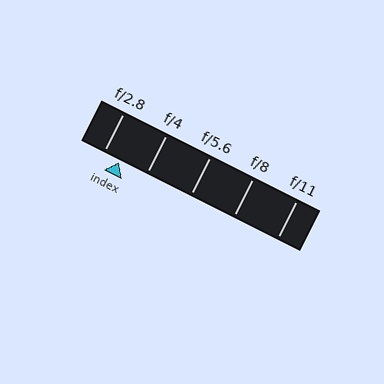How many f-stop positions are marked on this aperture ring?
There are 5 f-stop positions marked.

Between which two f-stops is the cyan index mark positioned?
The index mark is between f/2.8 and f/4.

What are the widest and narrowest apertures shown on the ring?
The widest aperture shown is f/2.8 and the narrowest is f/11.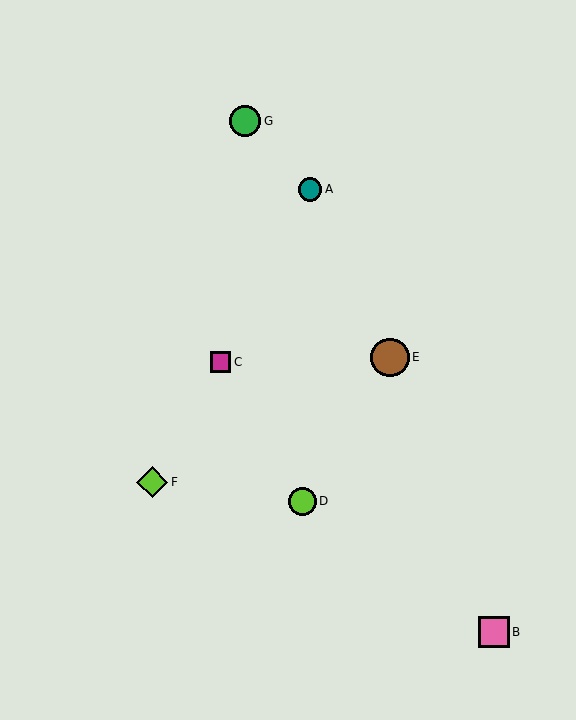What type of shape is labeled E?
Shape E is a brown circle.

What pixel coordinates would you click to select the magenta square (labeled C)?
Click at (220, 362) to select the magenta square C.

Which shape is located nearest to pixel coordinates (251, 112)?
The green circle (labeled G) at (245, 121) is nearest to that location.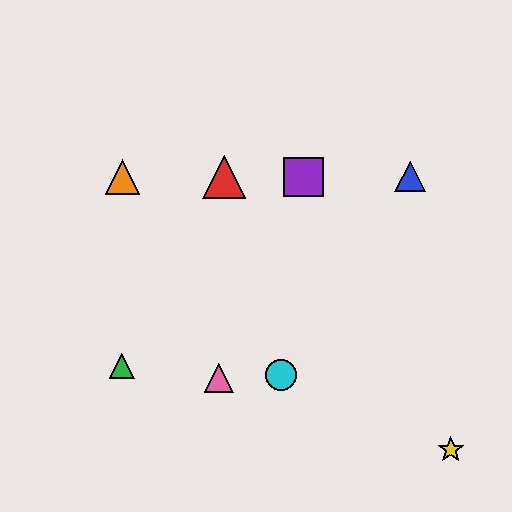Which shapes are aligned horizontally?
The red triangle, the blue triangle, the purple square, the orange triangle are aligned horizontally.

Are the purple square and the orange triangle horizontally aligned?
Yes, both are at y≈177.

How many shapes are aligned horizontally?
4 shapes (the red triangle, the blue triangle, the purple square, the orange triangle) are aligned horizontally.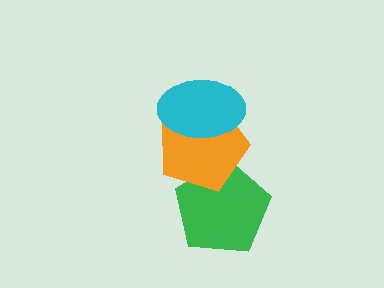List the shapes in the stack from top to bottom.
From top to bottom: the cyan ellipse, the orange pentagon, the green pentagon.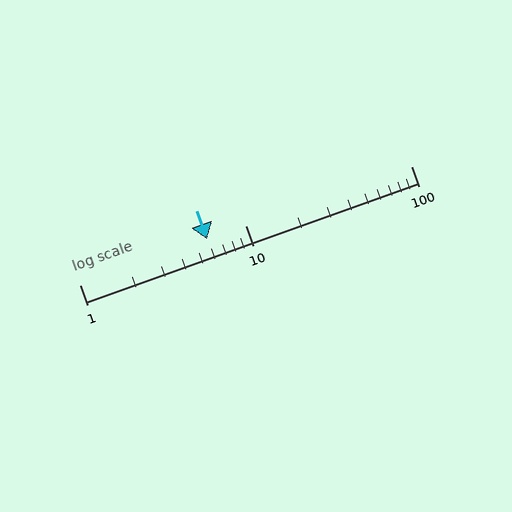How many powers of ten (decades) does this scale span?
The scale spans 2 decades, from 1 to 100.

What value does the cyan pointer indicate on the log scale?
The pointer indicates approximately 5.9.